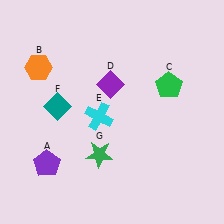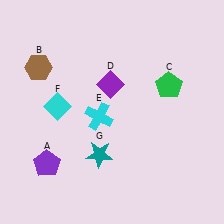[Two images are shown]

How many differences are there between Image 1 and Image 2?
There are 3 differences between the two images.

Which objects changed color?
B changed from orange to brown. F changed from teal to cyan. G changed from green to teal.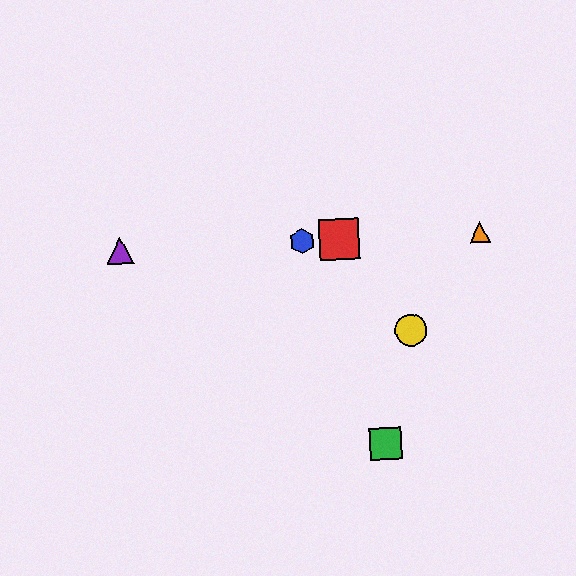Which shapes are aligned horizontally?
The red square, the blue hexagon, the purple triangle, the orange triangle are aligned horizontally.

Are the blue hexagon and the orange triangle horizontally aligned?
Yes, both are at y≈241.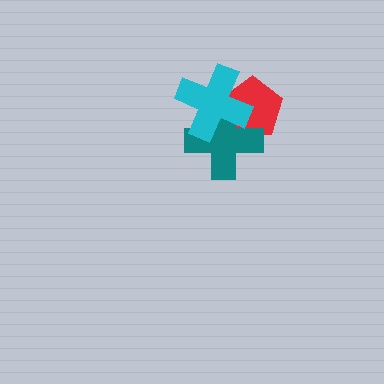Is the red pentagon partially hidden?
Yes, it is partially covered by another shape.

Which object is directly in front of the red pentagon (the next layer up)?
The teal cross is directly in front of the red pentagon.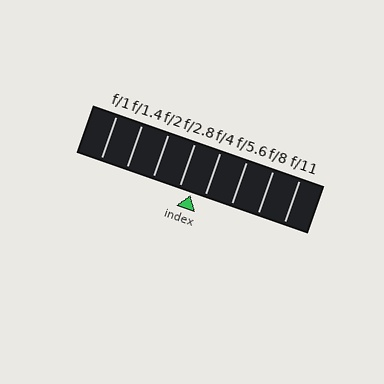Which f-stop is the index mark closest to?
The index mark is closest to f/2.8.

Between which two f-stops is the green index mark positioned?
The index mark is between f/2.8 and f/4.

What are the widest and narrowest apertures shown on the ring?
The widest aperture shown is f/1 and the narrowest is f/11.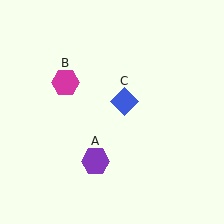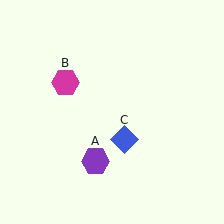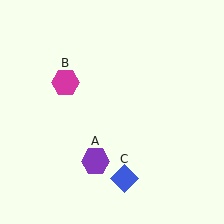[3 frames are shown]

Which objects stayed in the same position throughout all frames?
Purple hexagon (object A) and magenta hexagon (object B) remained stationary.